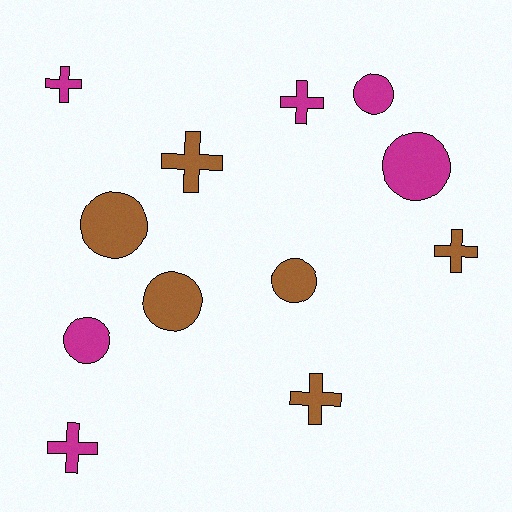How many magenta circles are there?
There are 3 magenta circles.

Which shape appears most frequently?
Circle, with 6 objects.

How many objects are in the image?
There are 12 objects.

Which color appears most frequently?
Brown, with 6 objects.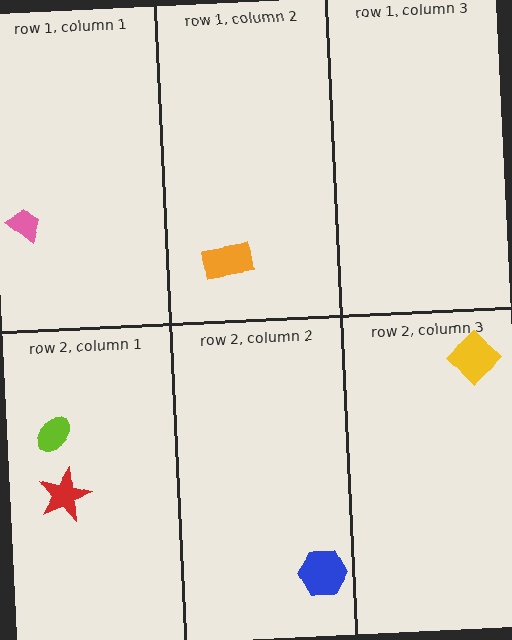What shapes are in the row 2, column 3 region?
The yellow diamond.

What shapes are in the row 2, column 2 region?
The blue hexagon.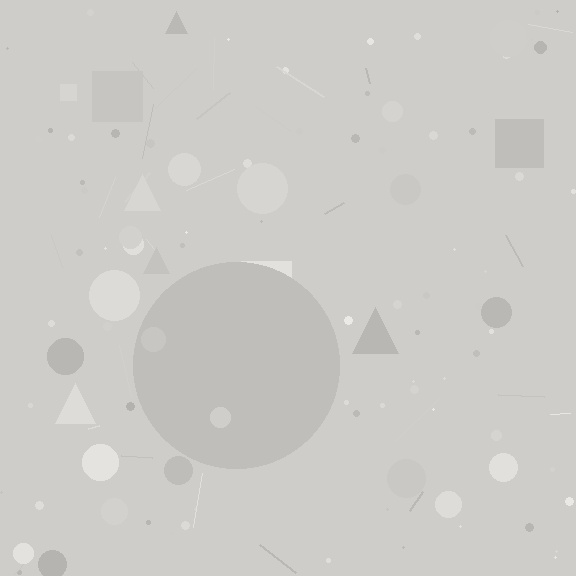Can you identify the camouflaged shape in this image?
The camouflaged shape is a circle.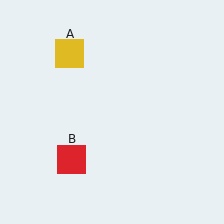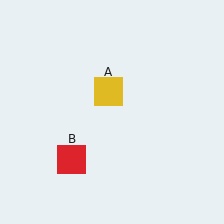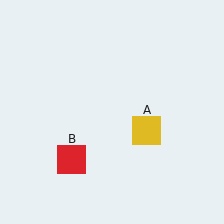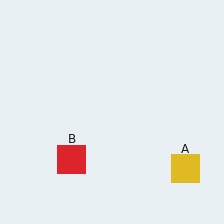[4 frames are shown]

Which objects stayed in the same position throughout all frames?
Red square (object B) remained stationary.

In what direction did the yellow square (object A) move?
The yellow square (object A) moved down and to the right.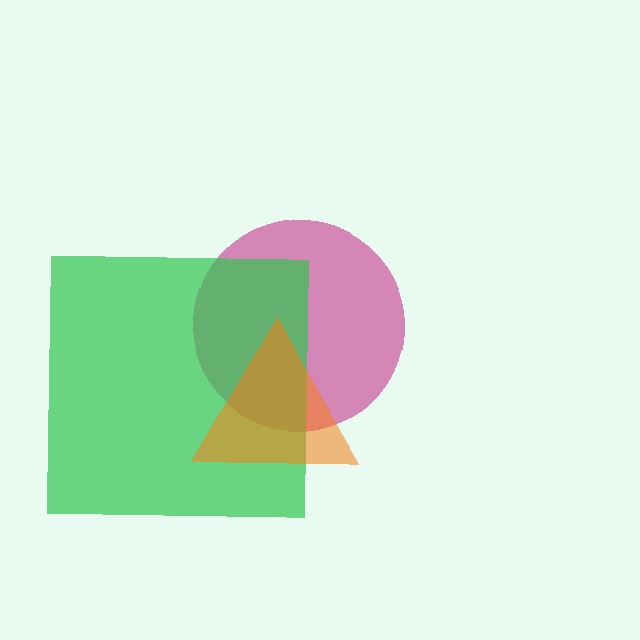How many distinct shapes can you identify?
There are 3 distinct shapes: a magenta circle, a green square, an orange triangle.